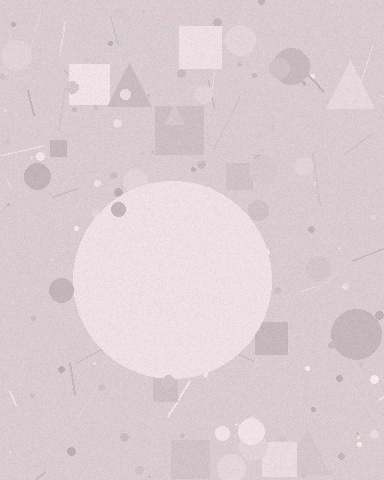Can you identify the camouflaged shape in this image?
The camouflaged shape is a circle.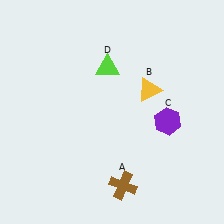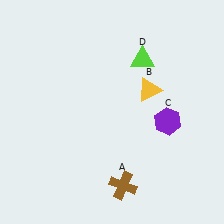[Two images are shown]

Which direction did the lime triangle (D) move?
The lime triangle (D) moved right.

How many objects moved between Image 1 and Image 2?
1 object moved between the two images.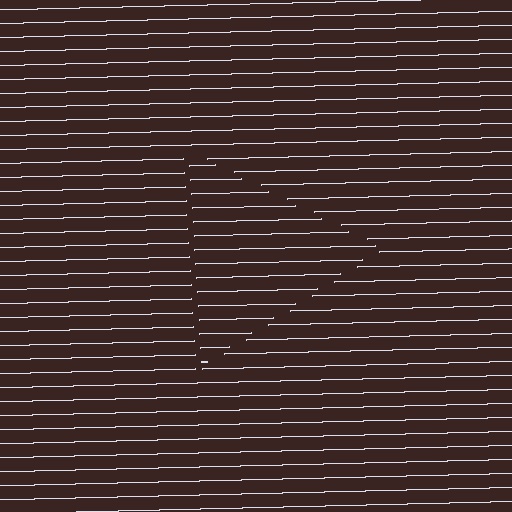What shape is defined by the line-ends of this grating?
An illusory triangle. The interior of the shape contains the same grating, shifted by half a period — the contour is defined by the phase discontinuity where line-ends from the inner and outer gratings abut.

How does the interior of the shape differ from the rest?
The interior of the shape contains the same grating, shifted by half a period — the contour is defined by the phase discontinuity where line-ends from the inner and outer gratings abut.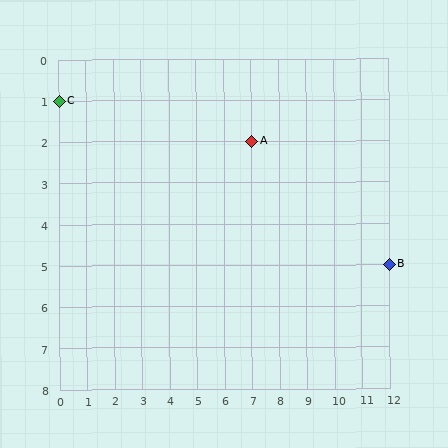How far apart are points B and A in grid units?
Points B and A are 5 columns and 3 rows apart (about 5.8 grid units diagonally).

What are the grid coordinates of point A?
Point A is at grid coordinates (7, 2).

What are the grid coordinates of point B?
Point B is at grid coordinates (12, 5).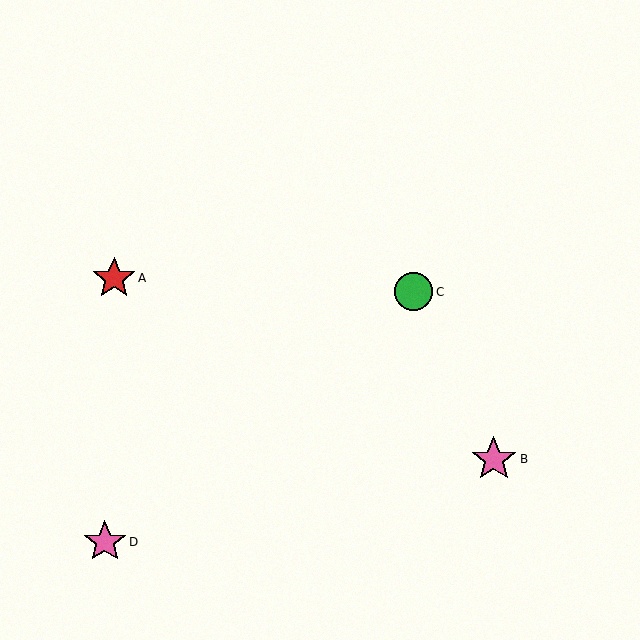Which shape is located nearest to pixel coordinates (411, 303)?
The green circle (labeled C) at (414, 292) is nearest to that location.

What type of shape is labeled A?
Shape A is a red star.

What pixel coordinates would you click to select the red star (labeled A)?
Click at (114, 278) to select the red star A.